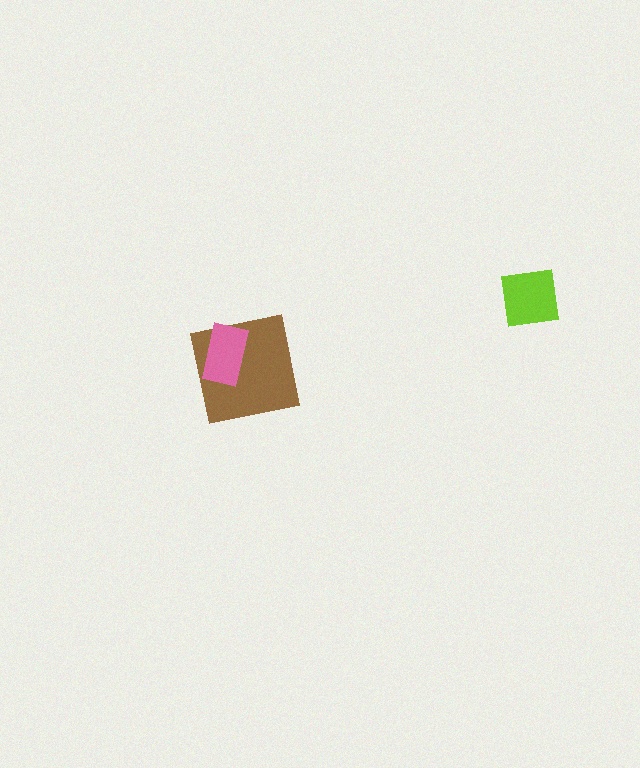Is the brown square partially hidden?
Yes, it is partially covered by another shape.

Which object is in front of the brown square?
The pink rectangle is in front of the brown square.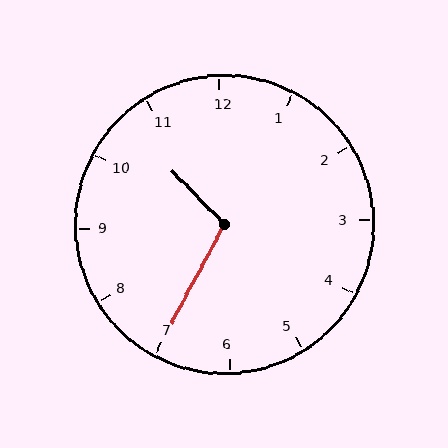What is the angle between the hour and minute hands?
Approximately 108 degrees.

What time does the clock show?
10:35.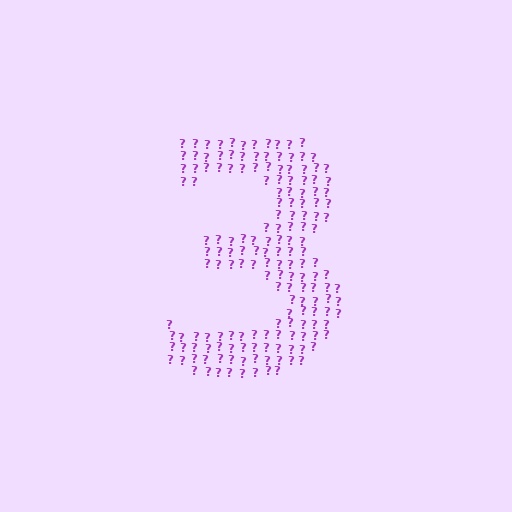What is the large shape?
The large shape is the digit 3.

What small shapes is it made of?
It is made of small question marks.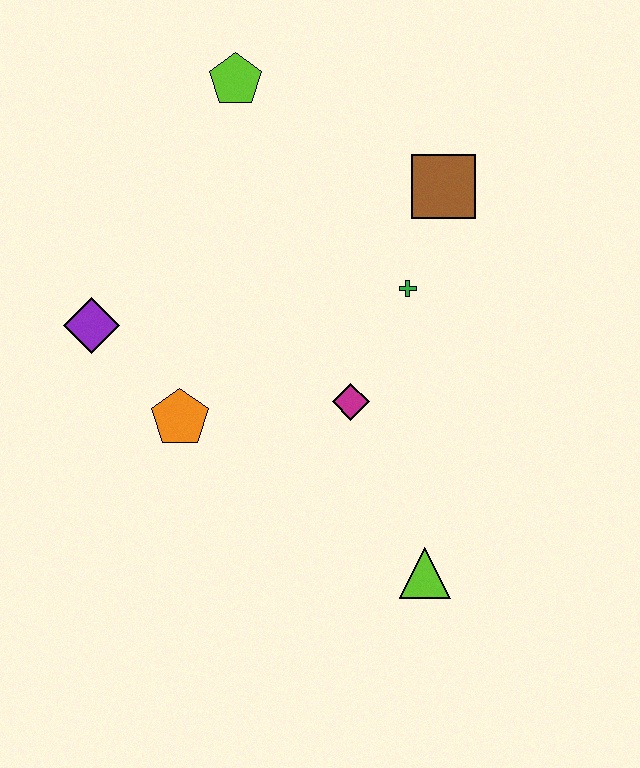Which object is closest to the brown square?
The green cross is closest to the brown square.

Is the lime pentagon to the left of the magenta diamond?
Yes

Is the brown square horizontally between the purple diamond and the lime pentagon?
No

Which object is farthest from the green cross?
The purple diamond is farthest from the green cross.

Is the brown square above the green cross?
Yes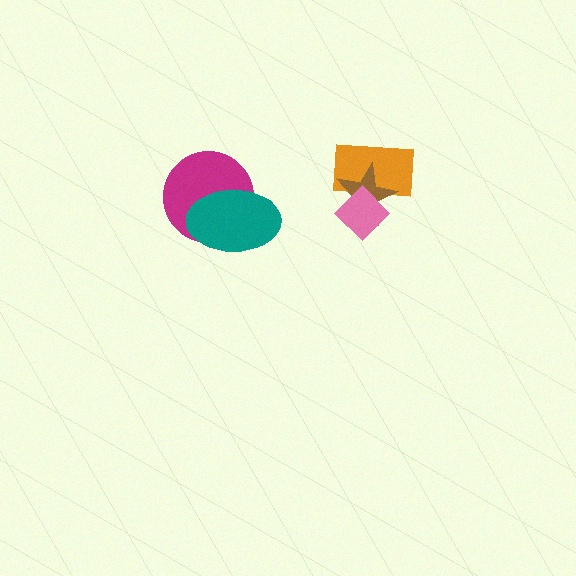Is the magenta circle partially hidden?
Yes, it is partially covered by another shape.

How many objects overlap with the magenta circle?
1 object overlaps with the magenta circle.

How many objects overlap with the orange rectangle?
2 objects overlap with the orange rectangle.